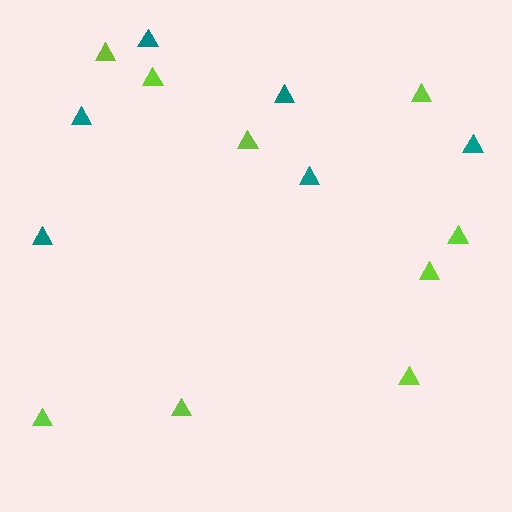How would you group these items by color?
There are 2 groups: one group of lime triangles (9) and one group of teal triangles (6).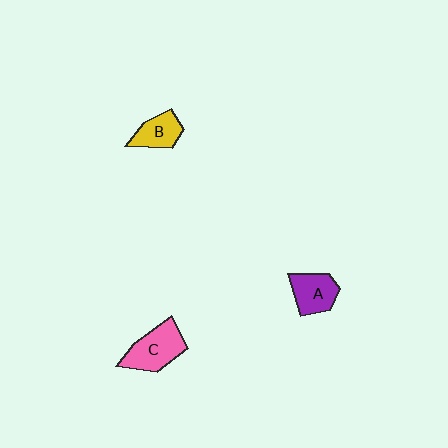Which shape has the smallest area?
Shape B (yellow).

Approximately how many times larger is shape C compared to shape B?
Approximately 1.5 times.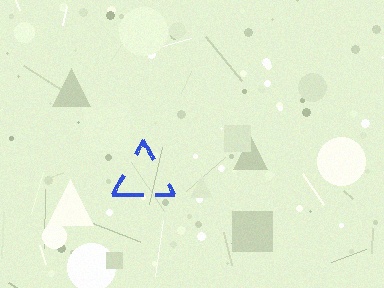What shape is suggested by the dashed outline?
The dashed outline suggests a triangle.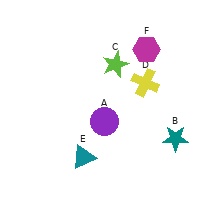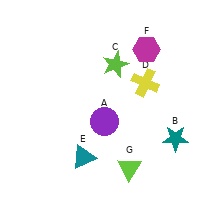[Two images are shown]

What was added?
A lime triangle (G) was added in Image 2.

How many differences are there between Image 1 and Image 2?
There is 1 difference between the two images.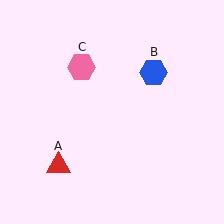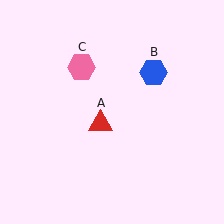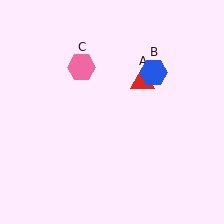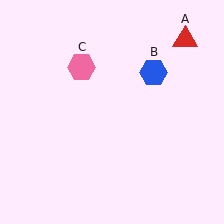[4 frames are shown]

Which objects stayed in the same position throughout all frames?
Blue hexagon (object B) and pink hexagon (object C) remained stationary.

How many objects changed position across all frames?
1 object changed position: red triangle (object A).